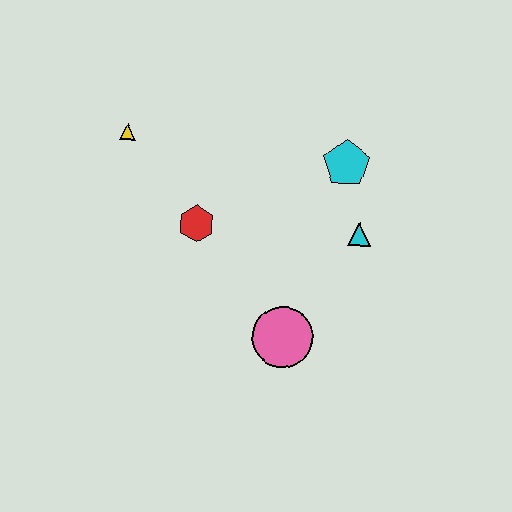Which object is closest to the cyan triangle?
The cyan pentagon is closest to the cyan triangle.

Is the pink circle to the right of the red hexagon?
Yes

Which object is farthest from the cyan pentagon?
The yellow triangle is farthest from the cyan pentagon.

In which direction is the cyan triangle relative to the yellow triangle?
The cyan triangle is to the right of the yellow triangle.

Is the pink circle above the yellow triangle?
No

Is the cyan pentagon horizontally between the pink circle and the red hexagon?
No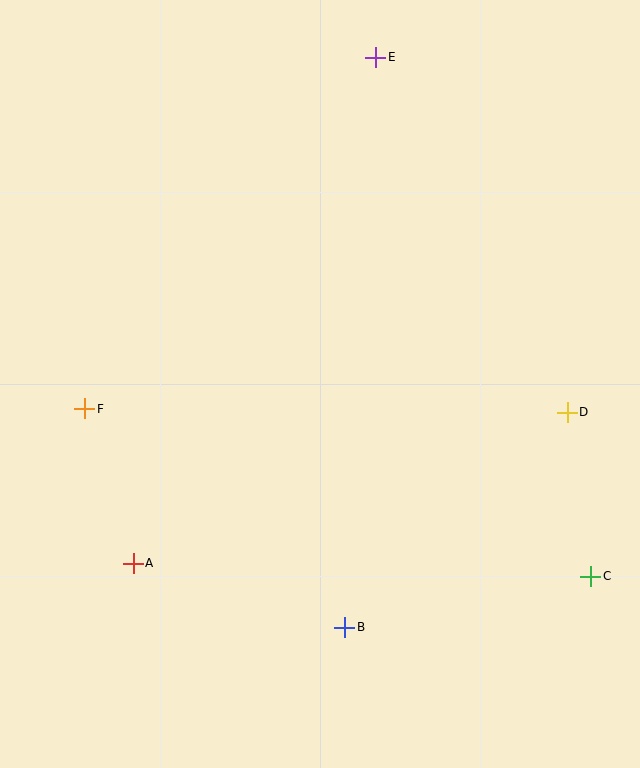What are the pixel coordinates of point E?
Point E is at (376, 57).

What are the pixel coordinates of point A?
Point A is at (133, 563).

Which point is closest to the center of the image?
Point F at (85, 409) is closest to the center.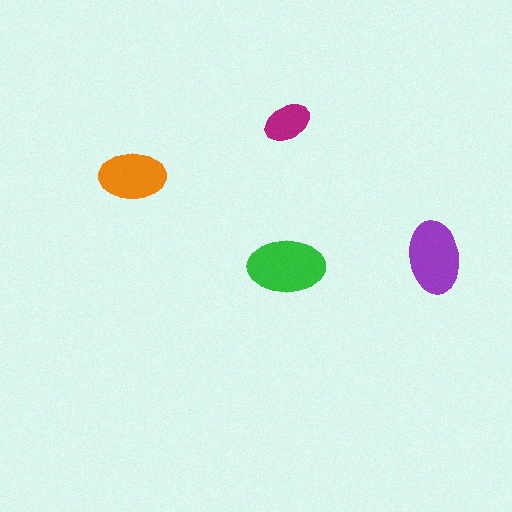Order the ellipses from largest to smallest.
the green one, the purple one, the orange one, the magenta one.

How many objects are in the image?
There are 4 objects in the image.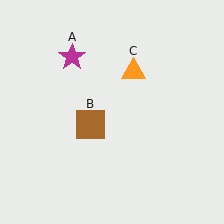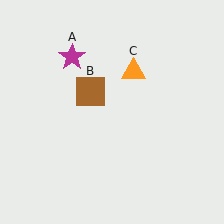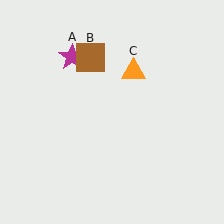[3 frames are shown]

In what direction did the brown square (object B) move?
The brown square (object B) moved up.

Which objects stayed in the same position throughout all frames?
Magenta star (object A) and orange triangle (object C) remained stationary.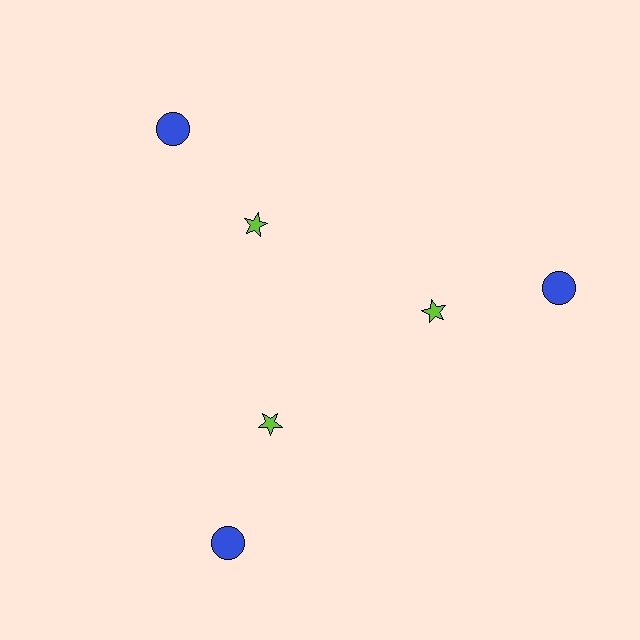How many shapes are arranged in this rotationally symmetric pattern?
There are 6 shapes, arranged in 3 groups of 2.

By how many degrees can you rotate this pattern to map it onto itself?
The pattern maps onto itself every 120 degrees of rotation.